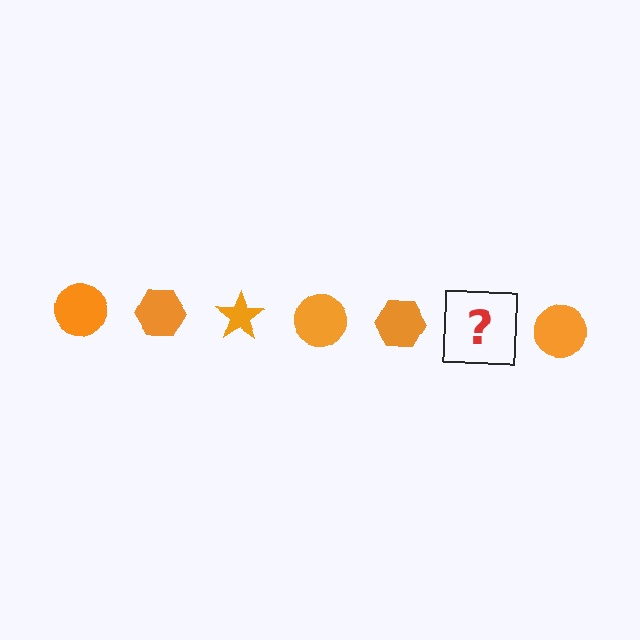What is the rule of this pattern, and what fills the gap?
The rule is that the pattern cycles through circle, hexagon, star shapes in orange. The gap should be filled with an orange star.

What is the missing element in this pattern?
The missing element is an orange star.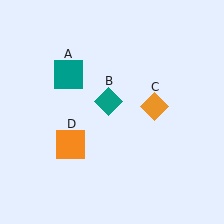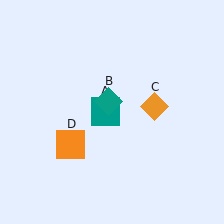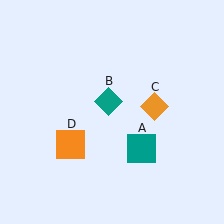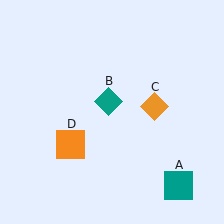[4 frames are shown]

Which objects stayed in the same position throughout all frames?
Teal diamond (object B) and orange diamond (object C) and orange square (object D) remained stationary.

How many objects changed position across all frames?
1 object changed position: teal square (object A).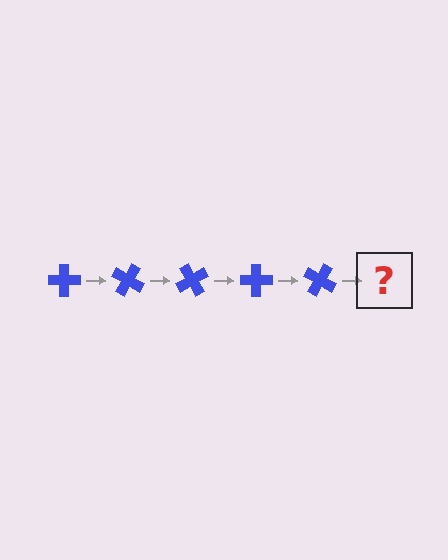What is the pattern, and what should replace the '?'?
The pattern is that the cross rotates 30 degrees each step. The '?' should be a blue cross rotated 150 degrees.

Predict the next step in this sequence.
The next step is a blue cross rotated 150 degrees.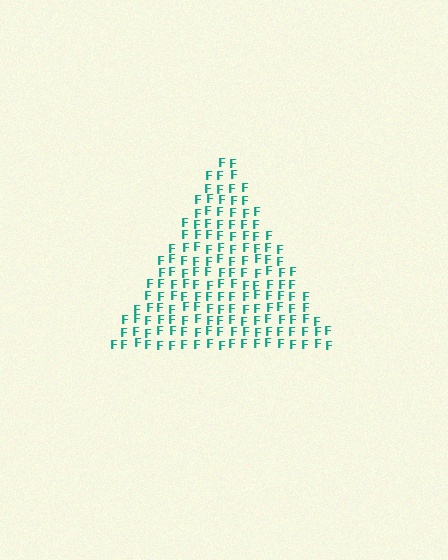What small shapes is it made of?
It is made of small letter F's.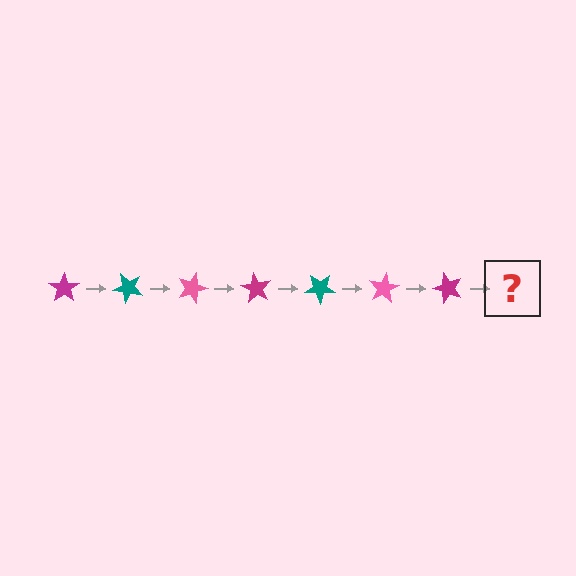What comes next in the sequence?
The next element should be a teal star, rotated 315 degrees from the start.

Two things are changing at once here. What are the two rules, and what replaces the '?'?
The two rules are that it rotates 45 degrees each step and the color cycles through magenta, teal, and pink. The '?' should be a teal star, rotated 315 degrees from the start.